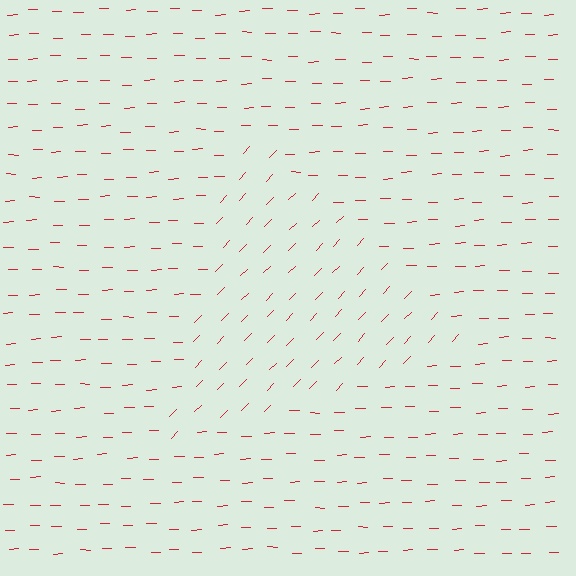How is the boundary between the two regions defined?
The boundary is defined purely by a change in line orientation (approximately 45 degrees difference). All lines are the same color and thickness.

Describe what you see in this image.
The image is filled with small red line segments. A triangle region in the image has lines oriented differently from the surrounding lines, creating a visible texture boundary.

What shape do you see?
I see a triangle.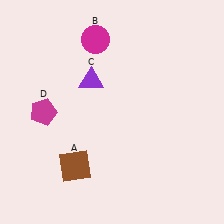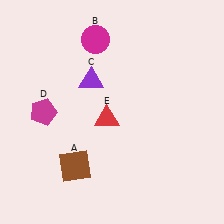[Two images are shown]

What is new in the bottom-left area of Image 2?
A red triangle (E) was added in the bottom-left area of Image 2.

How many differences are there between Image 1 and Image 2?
There is 1 difference between the two images.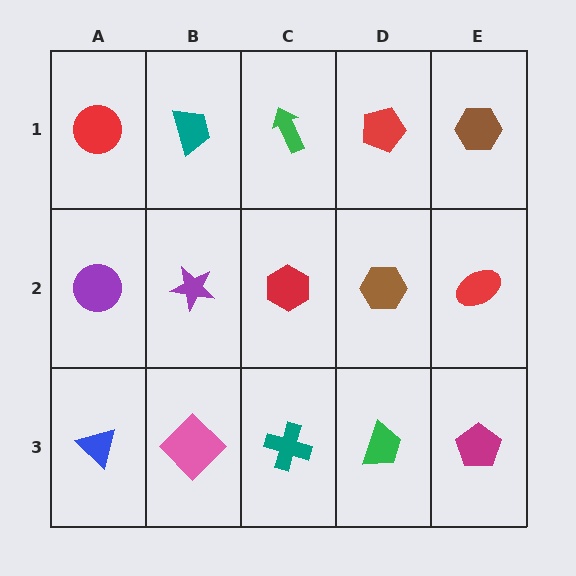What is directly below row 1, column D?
A brown hexagon.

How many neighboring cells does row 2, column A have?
3.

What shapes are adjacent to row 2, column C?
A green arrow (row 1, column C), a teal cross (row 3, column C), a purple star (row 2, column B), a brown hexagon (row 2, column D).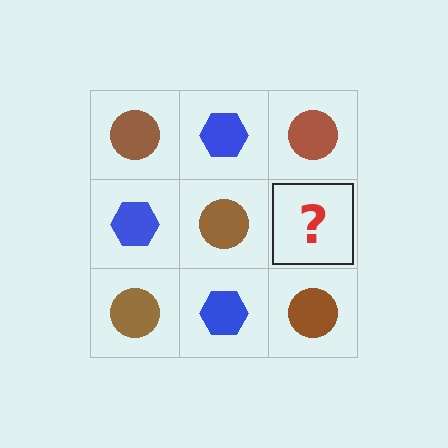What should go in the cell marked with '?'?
The missing cell should contain a blue hexagon.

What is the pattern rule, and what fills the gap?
The rule is that it alternates brown circle and blue hexagon in a checkerboard pattern. The gap should be filled with a blue hexagon.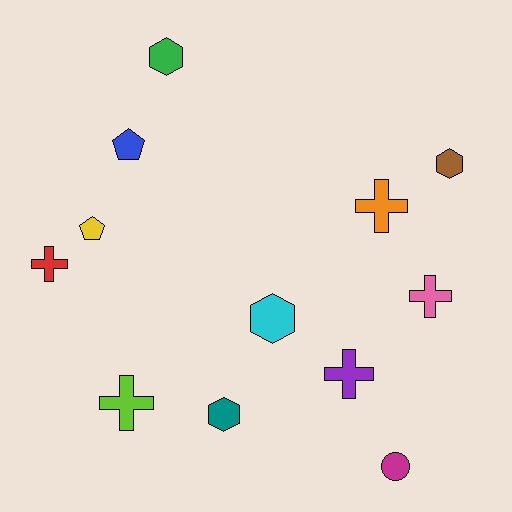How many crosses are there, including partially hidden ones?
There are 5 crosses.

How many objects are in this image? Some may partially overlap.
There are 12 objects.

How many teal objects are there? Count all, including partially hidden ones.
There is 1 teal object.